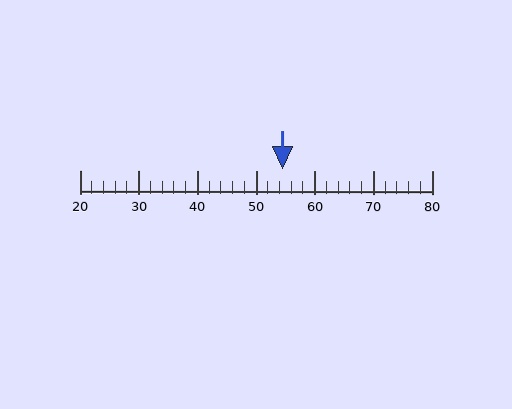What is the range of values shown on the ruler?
The ruler shows values from 20 to 80.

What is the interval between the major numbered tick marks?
The major tick marks are spaced 10 units apart.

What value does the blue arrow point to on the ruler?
The blue arrow points to approximately 54.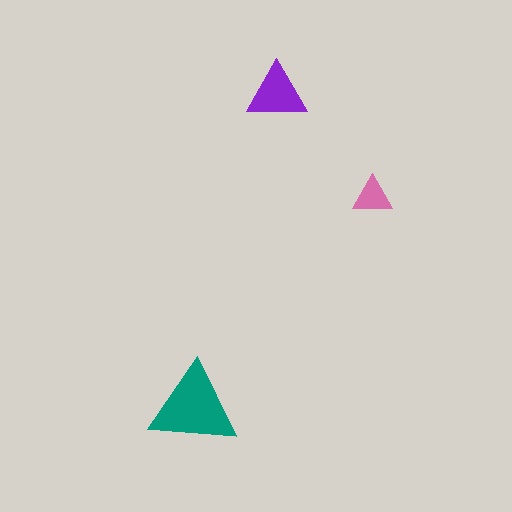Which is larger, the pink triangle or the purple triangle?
The purple one.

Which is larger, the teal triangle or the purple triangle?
The teal one.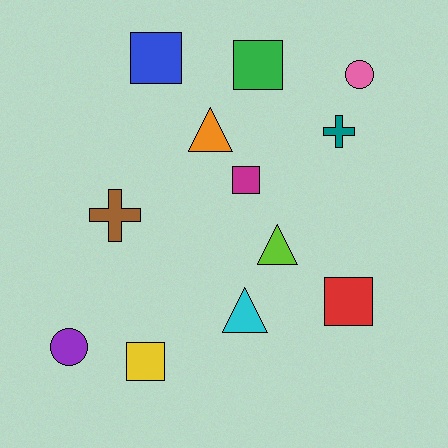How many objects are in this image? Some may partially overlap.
There are 12 objects.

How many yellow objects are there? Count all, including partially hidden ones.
There is 1 yellow object.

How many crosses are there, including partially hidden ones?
There are 2 crosses.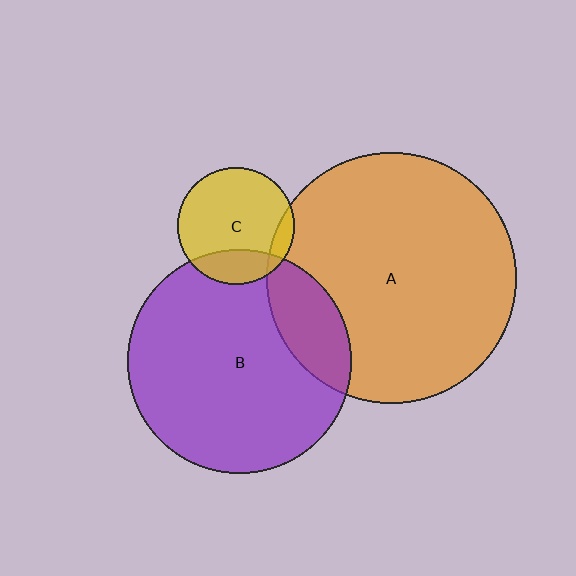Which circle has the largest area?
Circle A (orange).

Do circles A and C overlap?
Yes.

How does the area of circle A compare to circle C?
Approximately 4.6 times.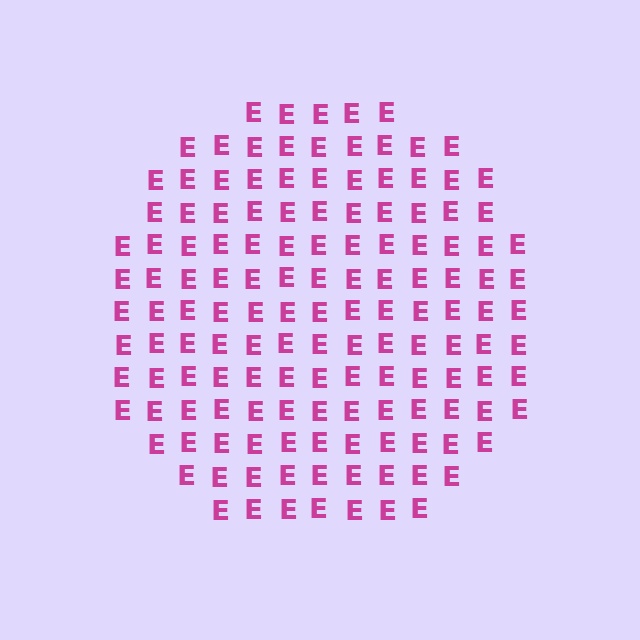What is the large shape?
The large shape is a circle.